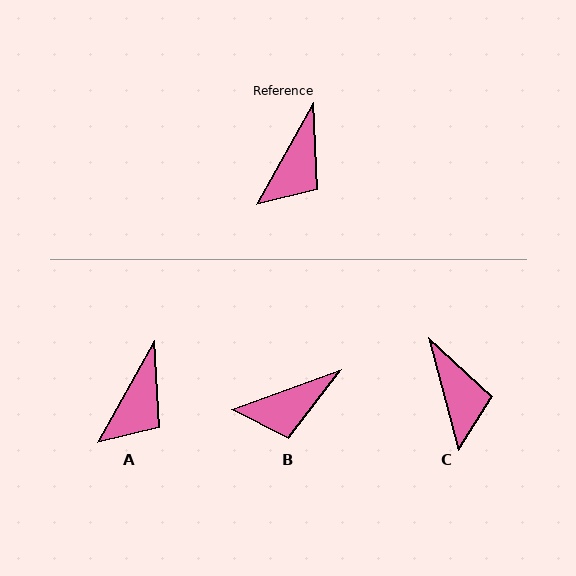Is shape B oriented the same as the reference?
No, it is off by about 41 degrees.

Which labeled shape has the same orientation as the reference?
A.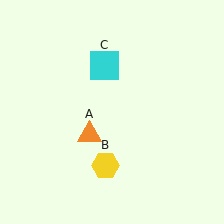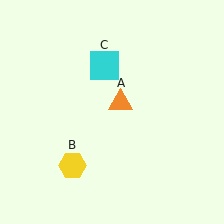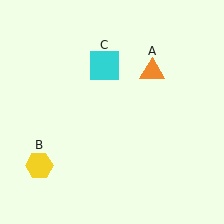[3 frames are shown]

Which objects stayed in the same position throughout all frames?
Cyan square (object C) remained stationary.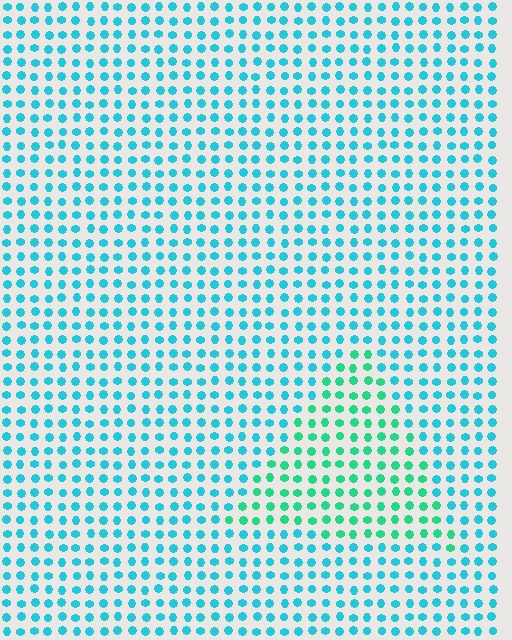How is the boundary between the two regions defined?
The boundary is defined purely by a slight shift in hue (about 33 degrees). Spacing, size, and orientation are identical on both sides.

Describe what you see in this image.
The image is filled with small cyan elements in a uniform arrangement. A triangle-shaped region is visible where the elements are tinted to a slightly different hue, forming a subtle color boundary.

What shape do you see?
I see a triangle.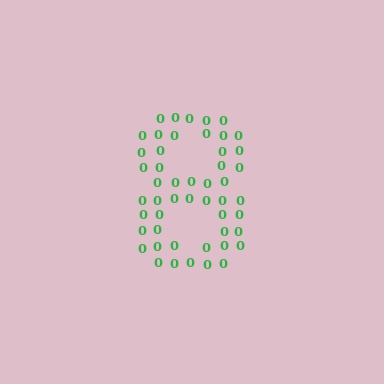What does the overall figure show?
The overall figure shows the digit 8.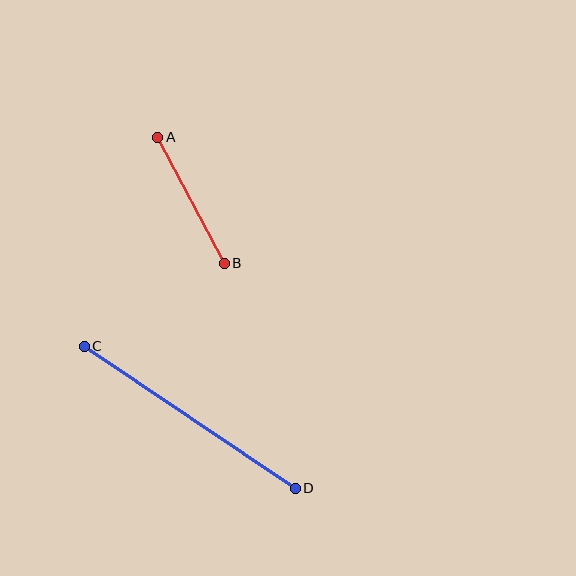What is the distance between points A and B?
The distance is approximately 142 pixels.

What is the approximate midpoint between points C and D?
The midpoint is at approximately (190, 417) pixels.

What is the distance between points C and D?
The distance is approximately 255 pixels.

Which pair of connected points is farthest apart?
Points C and D are farthest apart.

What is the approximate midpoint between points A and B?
The midpoint is at approximately (191, 200) pixels.